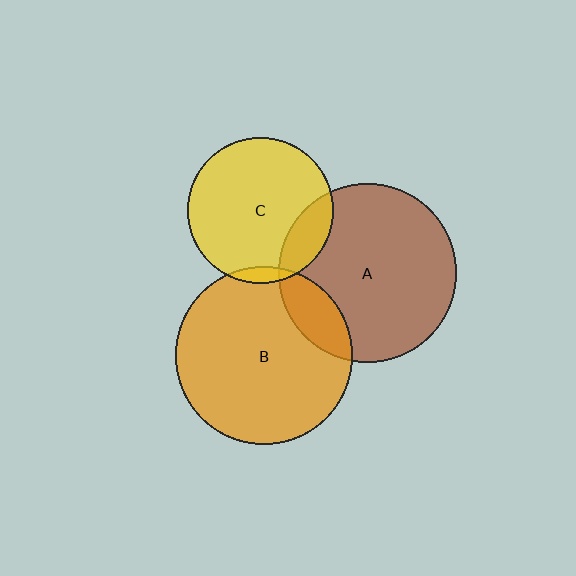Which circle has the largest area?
Circle A (brown).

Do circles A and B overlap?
Yes.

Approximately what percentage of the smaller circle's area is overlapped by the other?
Approximately 15%.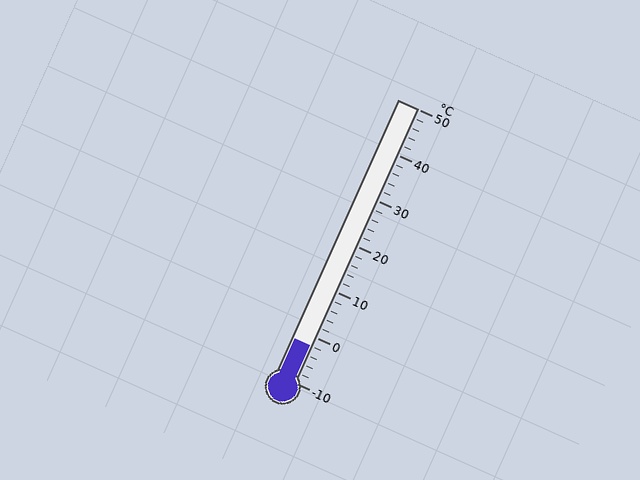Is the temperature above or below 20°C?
The temperature is below 20°C.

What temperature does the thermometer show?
The thermometer shows approximately -2°C.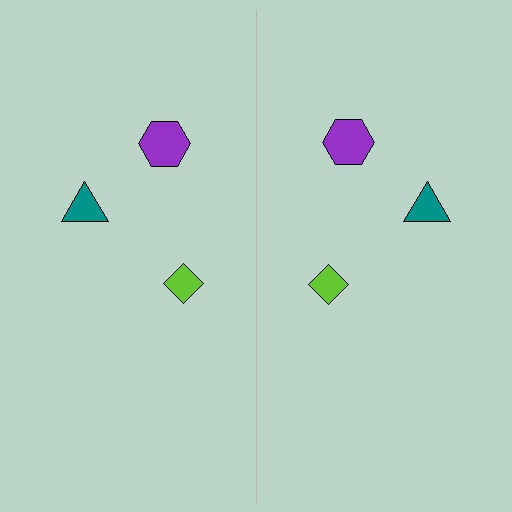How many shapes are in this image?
There are 6 shapes in this image.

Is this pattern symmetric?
Yes, this pattern has bilateral (reflection) symmetry.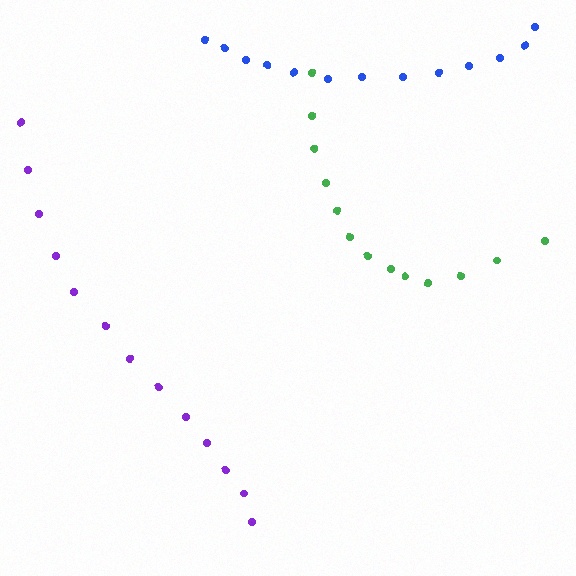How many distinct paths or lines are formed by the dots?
There are 3 distinct paths.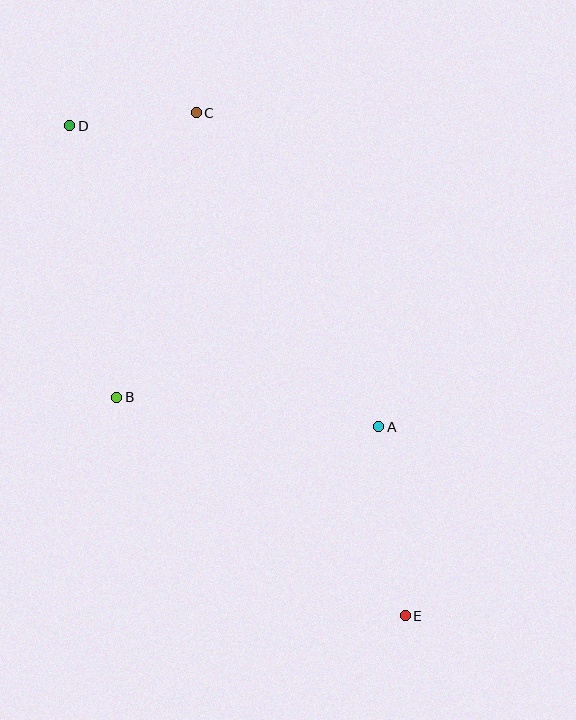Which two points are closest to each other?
Points C and D are closest to each other.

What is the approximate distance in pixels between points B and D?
The distance between B and D is approximately 275 pixels.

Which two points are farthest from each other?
Points D and E are farthest from each other.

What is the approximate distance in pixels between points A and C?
The distance between A and C is approximately 364 pixels.